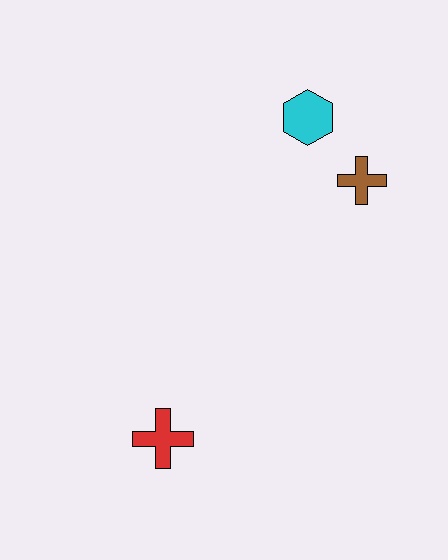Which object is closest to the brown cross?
The cyan hexagon is closest to the brown cross.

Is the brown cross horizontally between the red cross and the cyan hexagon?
No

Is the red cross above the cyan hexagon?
No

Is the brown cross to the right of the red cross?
Yes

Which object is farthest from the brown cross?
The red cross is farthest from the brown cross.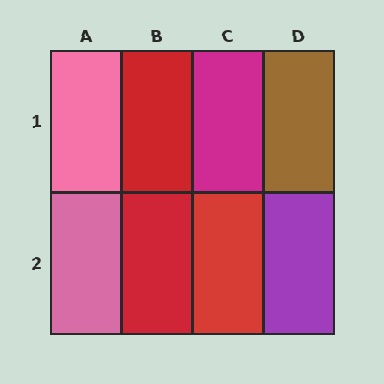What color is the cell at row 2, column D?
Purple.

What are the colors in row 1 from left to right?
Pink, red, magenta, brown.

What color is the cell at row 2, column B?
Red.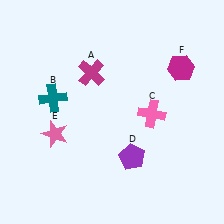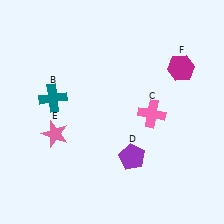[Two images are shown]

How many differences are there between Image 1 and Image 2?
There is 1 difference between the two images.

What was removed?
The magenta cross (A) was removed in Image 2.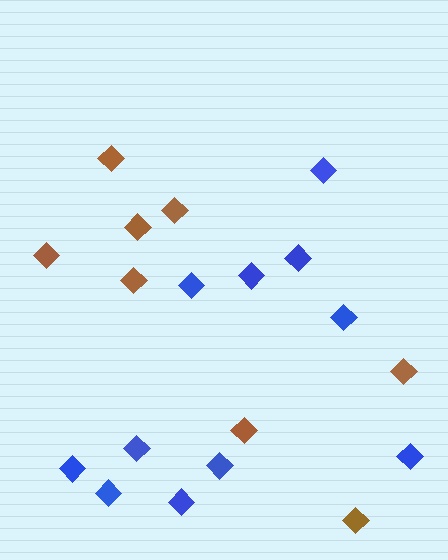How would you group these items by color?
There are 2 groups: one group of blue diamonds (11) and one group of brown diamonds (8).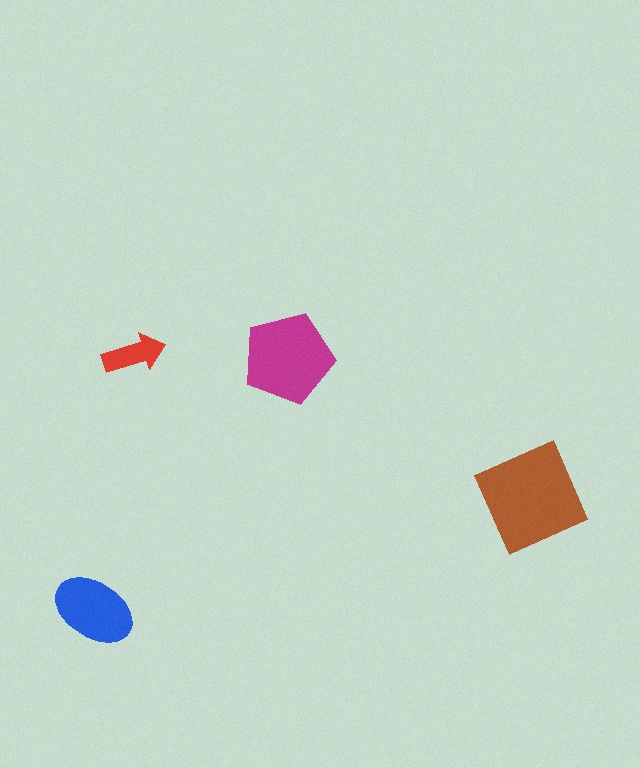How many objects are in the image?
There are 4 objects in the image.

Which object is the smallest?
The red arrow.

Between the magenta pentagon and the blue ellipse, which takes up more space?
The magenta pentagon.